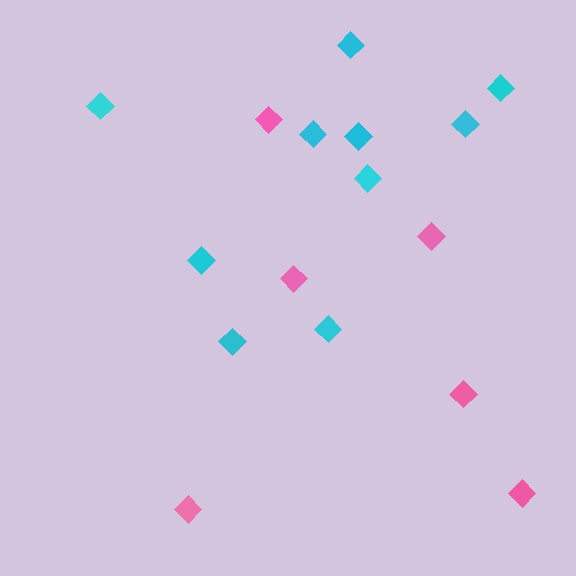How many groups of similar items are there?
There are 2 groups: one group of pink diamonds (6) and one group of cyan diamonds (10).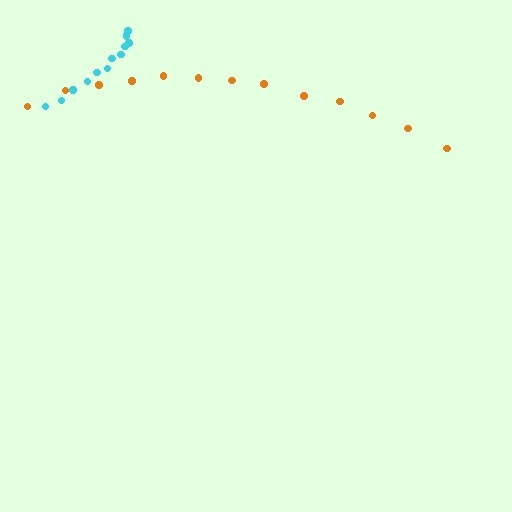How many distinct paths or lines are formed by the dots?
There are 2 distinct paths.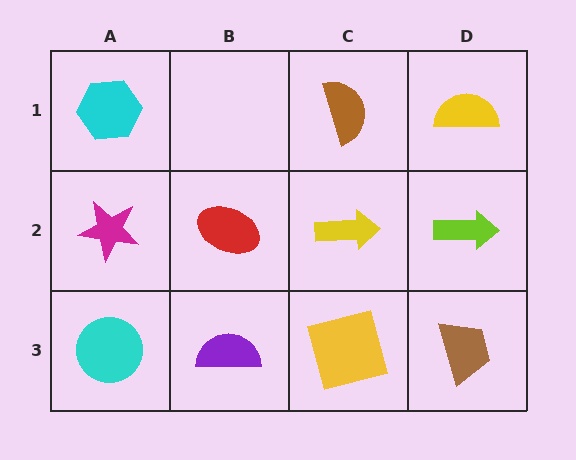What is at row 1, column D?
A yellow semicircle.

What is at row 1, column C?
A brown semicircle.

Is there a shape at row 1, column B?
No, that cell is empty.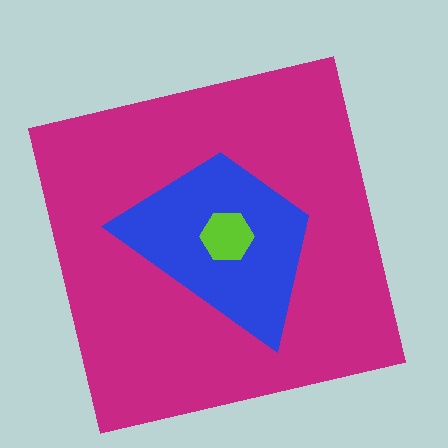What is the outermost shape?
The magenta square.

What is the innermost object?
The lime hexagon.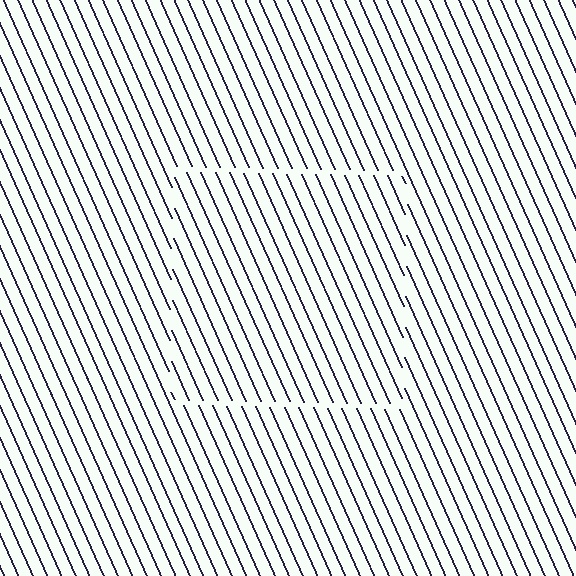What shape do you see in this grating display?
An illusory square. The interior of the shape contains the same grating, shifted by half a period — the contour is defined by the phase discontinuity where line-ends from the inner and outer gratings abut.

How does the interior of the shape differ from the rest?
The interior of the shape contains the same grating, shifted by half a period — the contour is defined by the phase discontinuity where line-ends from the inner and outer gratings abut.